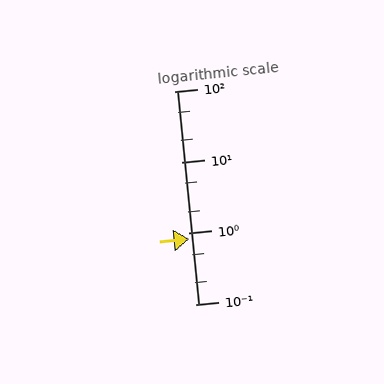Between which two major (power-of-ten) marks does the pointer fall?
The pointer is between 0.1 and 1.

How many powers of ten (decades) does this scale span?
The scale spans 3 decades, from 0.1 to 100.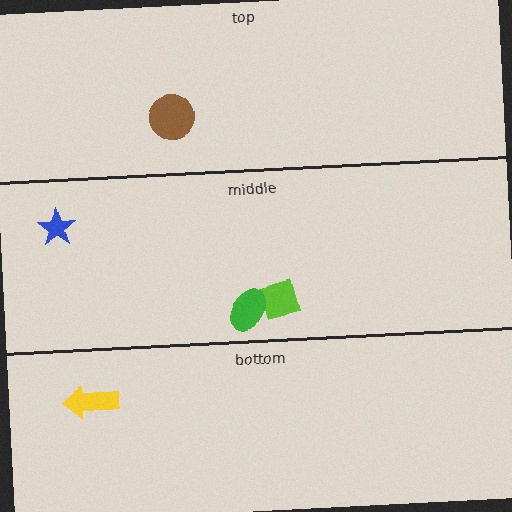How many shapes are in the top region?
1.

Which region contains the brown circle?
The top region.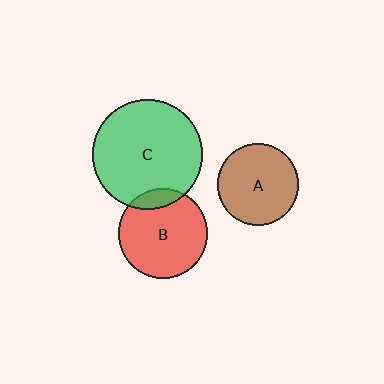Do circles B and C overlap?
Yes.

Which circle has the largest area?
Circle C (green).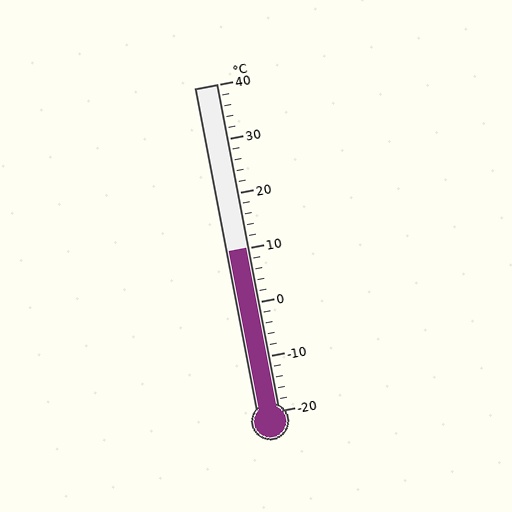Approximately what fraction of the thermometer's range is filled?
The thermometer is filled to approximately 50% of its range.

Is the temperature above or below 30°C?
The temperature is below 30°C.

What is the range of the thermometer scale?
The thermometer scale ranges from -20°C to 40°C.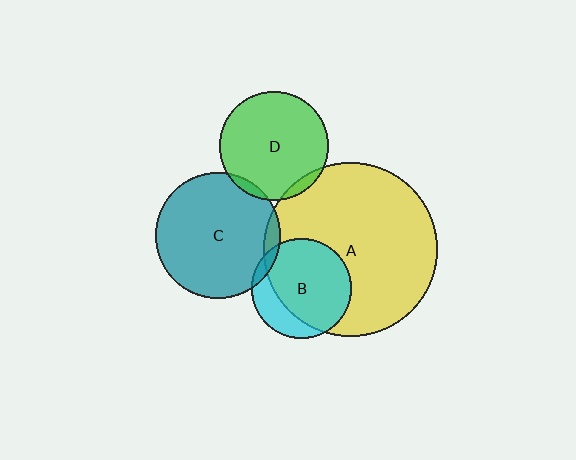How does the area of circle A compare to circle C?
Approximately 1.9 times.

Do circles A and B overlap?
Yes.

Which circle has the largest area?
Circle A (yellow).